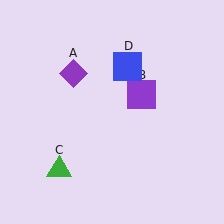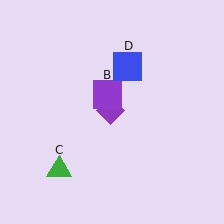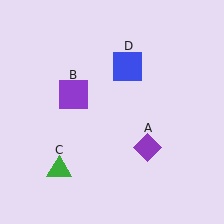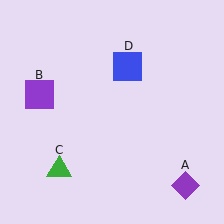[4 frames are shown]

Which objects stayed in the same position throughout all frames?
Green triangle (object C) and blue square (object D) remained stationary.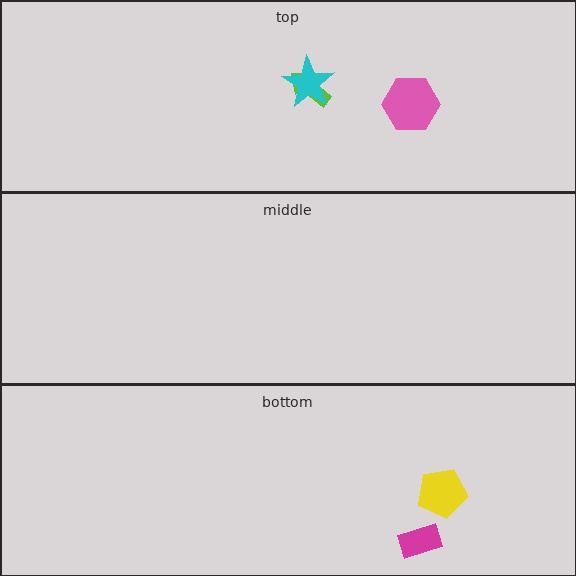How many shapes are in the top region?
3.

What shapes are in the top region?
The pink hexagon, the lime arrow, the cyan star.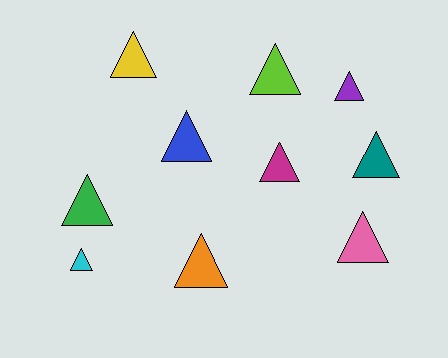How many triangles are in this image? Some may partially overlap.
There are 10 triangles.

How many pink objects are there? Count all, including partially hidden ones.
There is 1 pink object.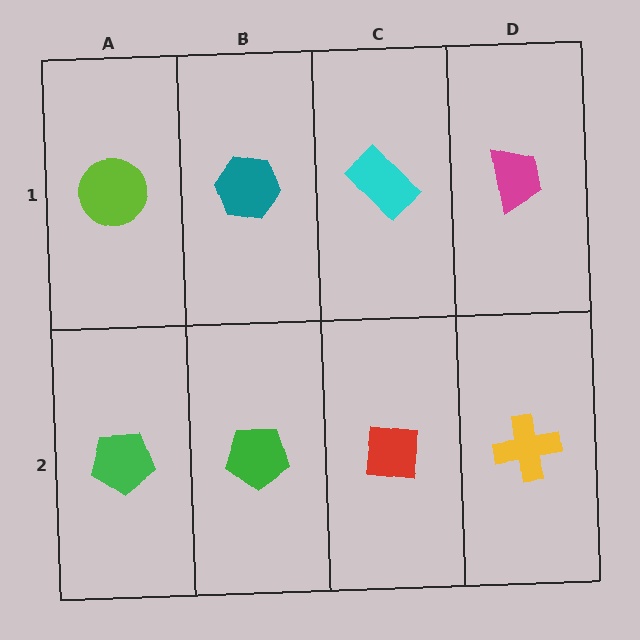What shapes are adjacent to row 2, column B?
A teal hexagon (row 1, column B), a green pentagon (row 2, column A), a red square (row 2, column C).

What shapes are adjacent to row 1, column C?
A red square (row 2, column C), a teal hexagon (row 1, column B), a magenta trapezoid (row 1, column D).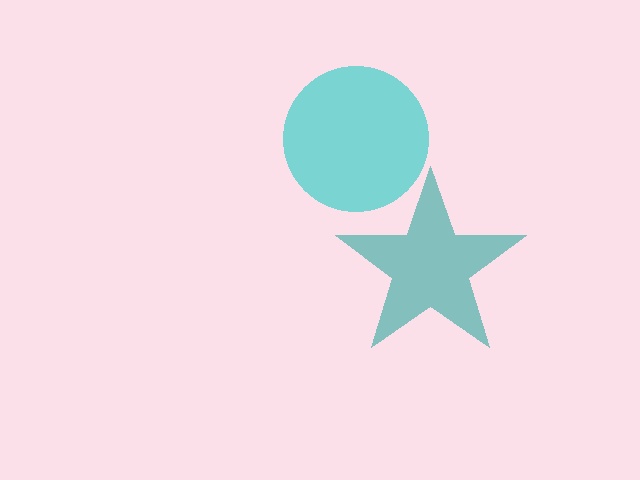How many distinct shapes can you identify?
There are 2 distinct shapes: a cyan circle, a teal star.